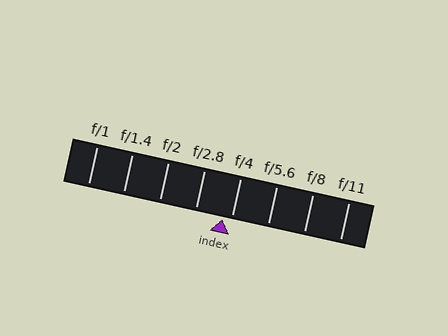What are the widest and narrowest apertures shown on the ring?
The widest aperture shown is f/1 and the narrowest is f/11.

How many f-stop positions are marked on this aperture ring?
There are 8 f-stop positions marked.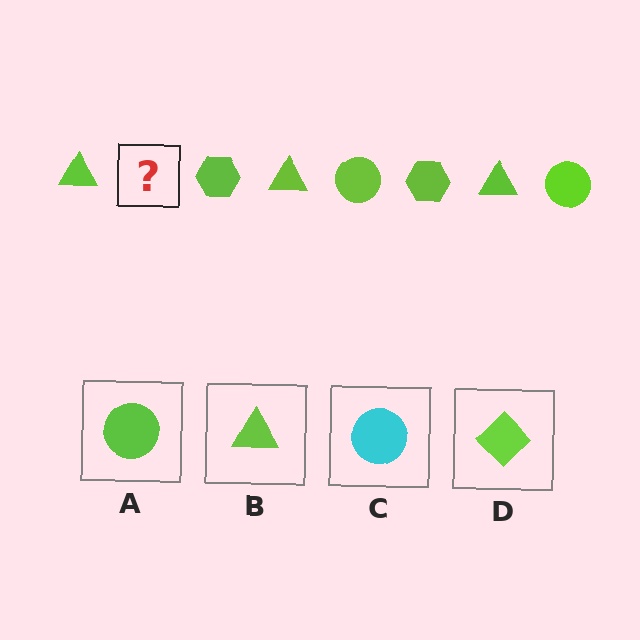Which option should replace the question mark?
Option A.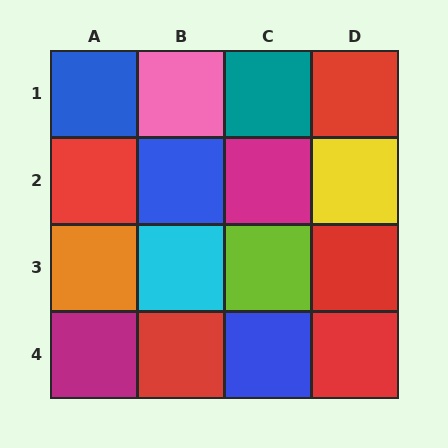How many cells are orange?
1 cell is orange.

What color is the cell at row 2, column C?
Magenta.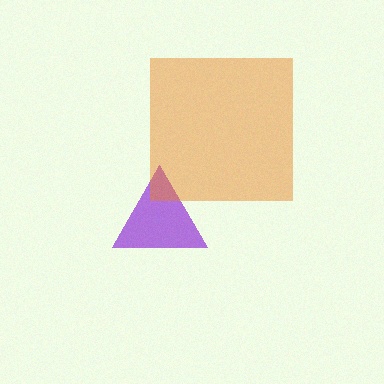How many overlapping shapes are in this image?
There are 2 overlapping shapes in the image.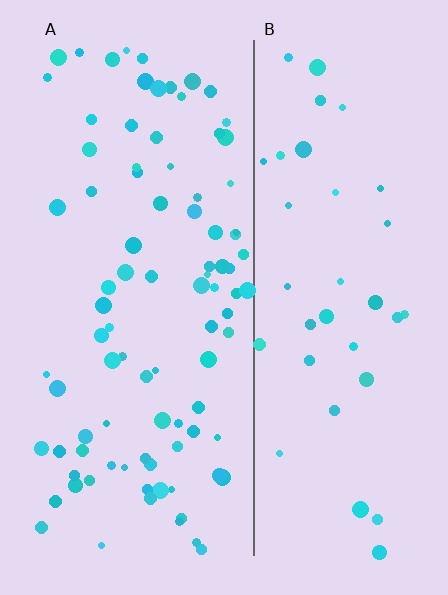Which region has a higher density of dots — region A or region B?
A (the left).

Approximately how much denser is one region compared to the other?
Approximately 2.3× — region A over region B.